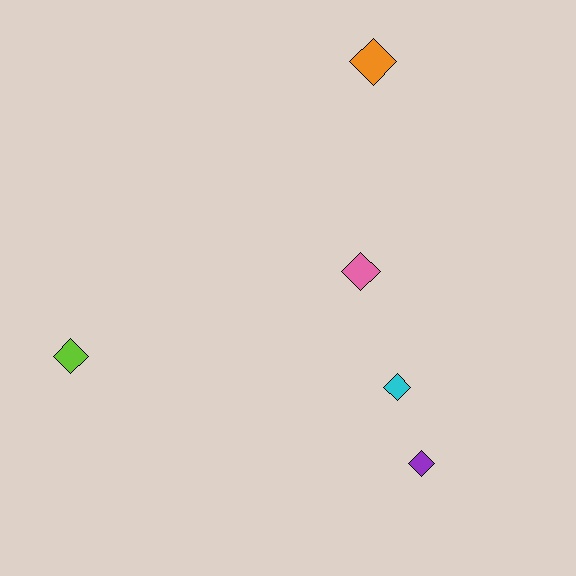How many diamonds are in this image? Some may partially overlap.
There are 5 diamonds.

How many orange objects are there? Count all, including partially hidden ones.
There is 1 orange object.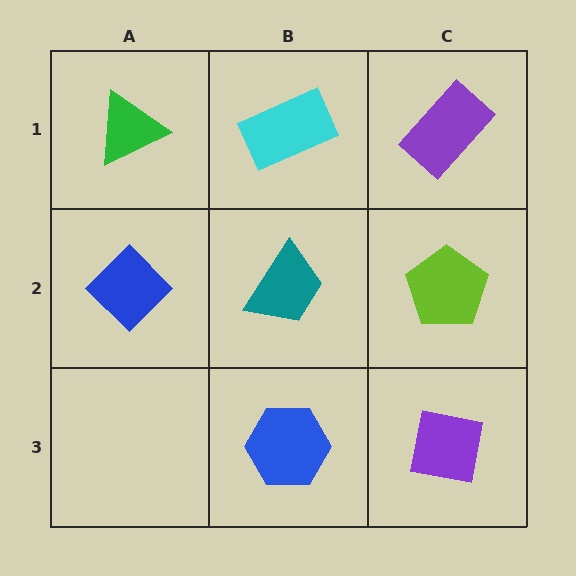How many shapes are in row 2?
3 shapes.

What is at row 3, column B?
A blue hexagon.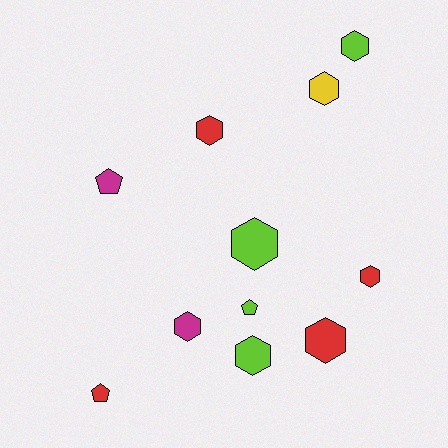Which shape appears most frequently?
Hexagon, with 8 objects.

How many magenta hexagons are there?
There is 1 magenta hexagon.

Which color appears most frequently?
Lime, with 4 objects.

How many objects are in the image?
There are 11 objects.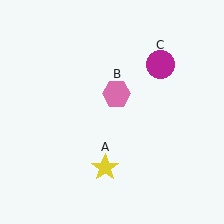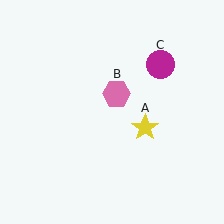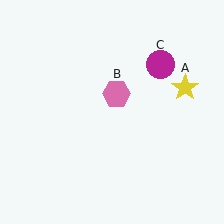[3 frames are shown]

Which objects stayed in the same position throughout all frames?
Pink hexagon (object B) and magenta circle (object C) remained stationary.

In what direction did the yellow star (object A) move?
The yellow star (object A) moved up and to the right.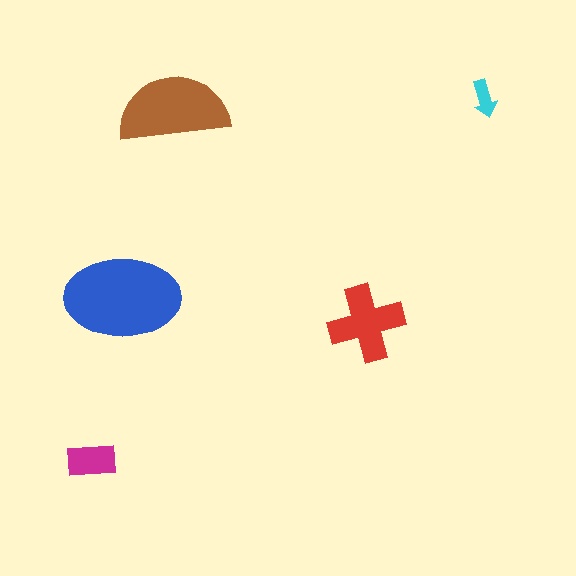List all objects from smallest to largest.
The cyan arrow, the magenta rectangle, the red cross, the brown semicircle, the blue ellipse.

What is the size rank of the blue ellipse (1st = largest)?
1st.